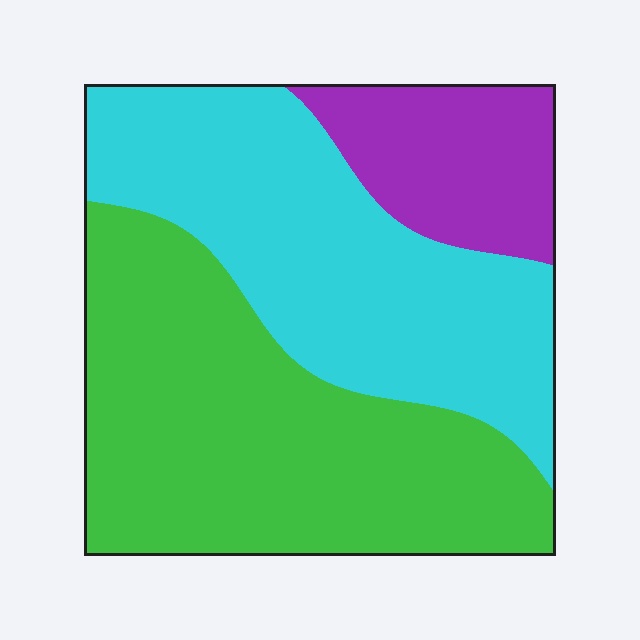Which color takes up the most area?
Green, at roughly 45%.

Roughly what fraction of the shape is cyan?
Cyan covers 39% of the shape.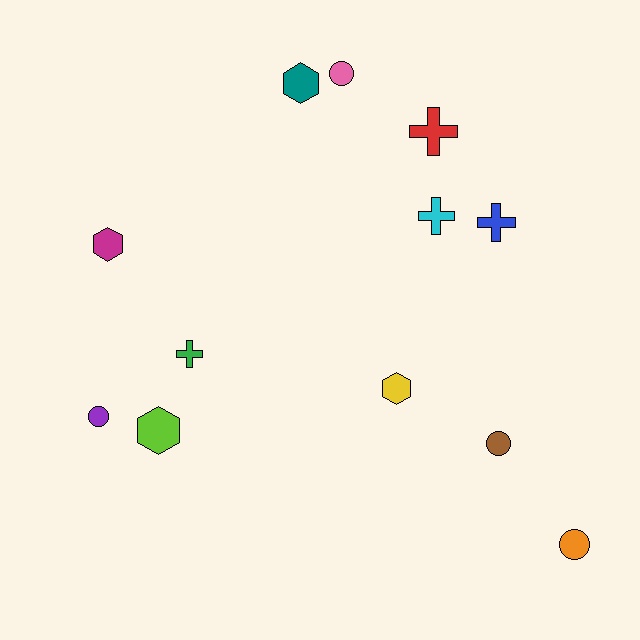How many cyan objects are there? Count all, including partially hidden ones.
There is 1 cyan object.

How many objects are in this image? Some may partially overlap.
There are 12 objects.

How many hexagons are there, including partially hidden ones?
There are 4 hexagons.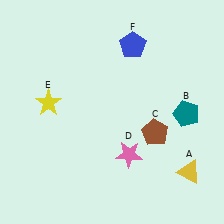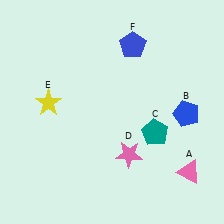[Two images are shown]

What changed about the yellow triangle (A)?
In Image 1, A is yellow. In Image 2, it changed to pink.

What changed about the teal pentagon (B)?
In Image 1, B is teal. In Image 2, it changed to blue.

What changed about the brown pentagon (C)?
In Image 1, C is brown. In Image 2, it changed to teal.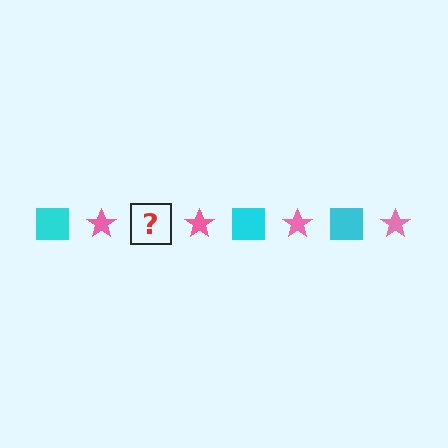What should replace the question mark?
The question mark should be replaced with a cyan square.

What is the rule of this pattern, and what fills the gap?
The rule is that the pattern alternates between cyan square and pink star. The gap should be filled with a cyan square.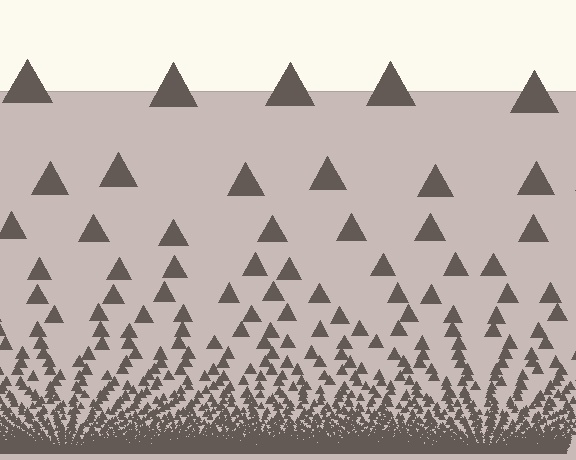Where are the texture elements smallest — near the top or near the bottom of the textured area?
Near the bottom.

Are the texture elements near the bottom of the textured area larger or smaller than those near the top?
Smaller. The gradient is inverted — elements near the bottom are smaller and denser.